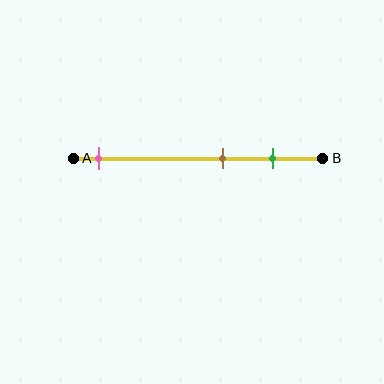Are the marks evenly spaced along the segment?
No, the marks are not evenly spaced.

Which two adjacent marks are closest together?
The brown and green marks are the closest adjacent pair.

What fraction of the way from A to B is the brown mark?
The brown mark is approximately 60% (0.6) of the way from A to B.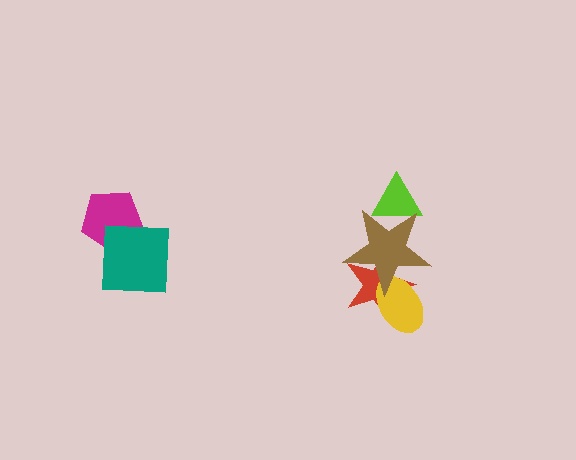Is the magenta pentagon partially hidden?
Yes, it is partially covered by another shape.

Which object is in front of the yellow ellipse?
The brown star is in front of the yellow ellipse.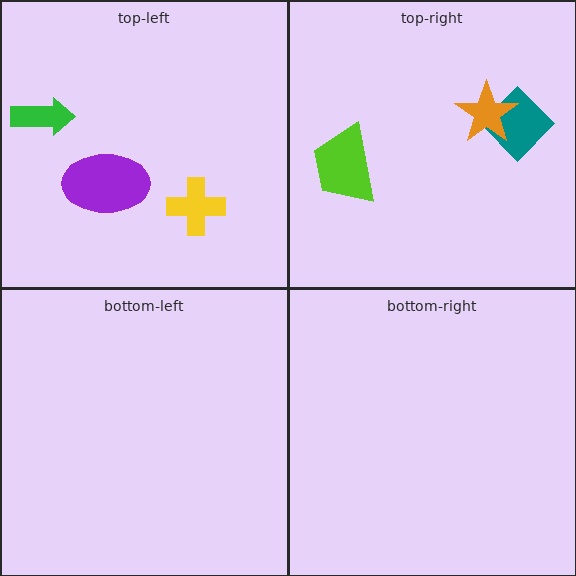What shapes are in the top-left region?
The yellow cross, the green arrow, the purple ellipse.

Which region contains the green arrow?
The top-left region.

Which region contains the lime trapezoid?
The top-right region.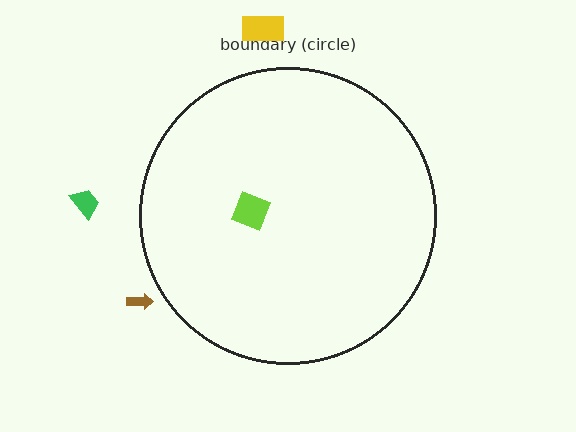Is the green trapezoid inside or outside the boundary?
Outside.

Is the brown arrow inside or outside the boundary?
Outside.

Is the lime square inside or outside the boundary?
Inside.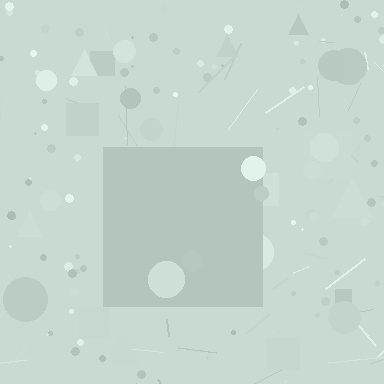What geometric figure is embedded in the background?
A square is embedded in the background.